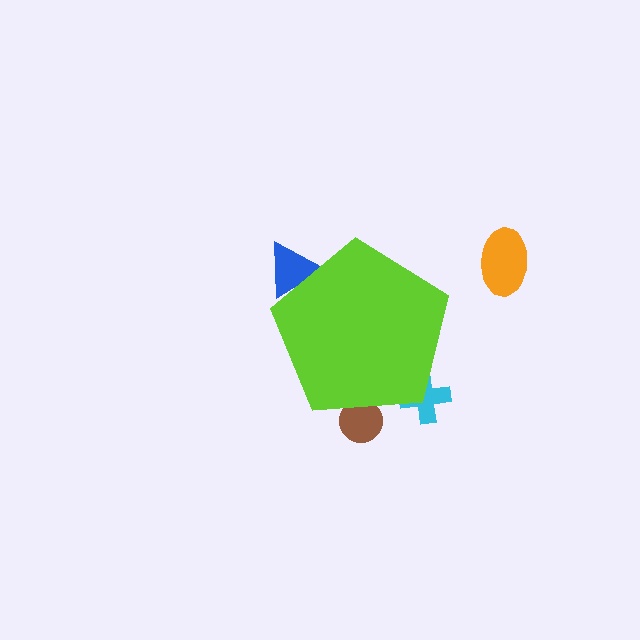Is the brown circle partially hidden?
Yes, the brown circle is partially hidden behind the lime pentagon.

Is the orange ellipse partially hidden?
No, the orange ellipse is fully visible.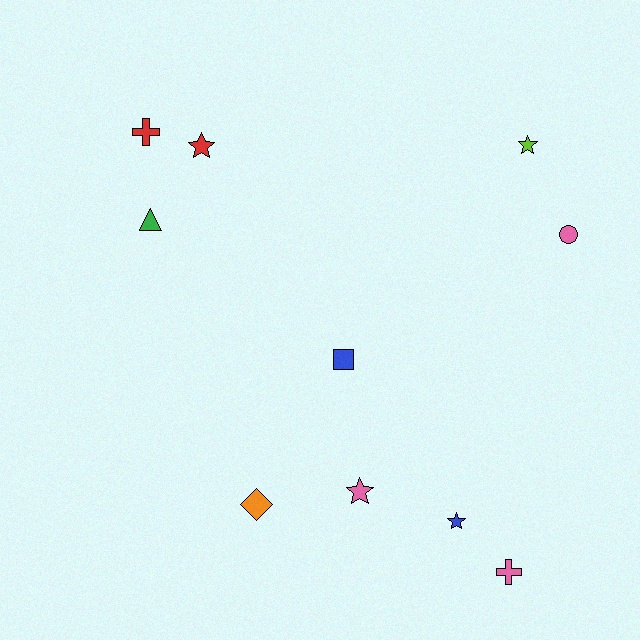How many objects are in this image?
There are 10 objects.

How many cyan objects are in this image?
There are no cyan objects.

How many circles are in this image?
There is 1 circle.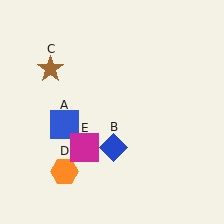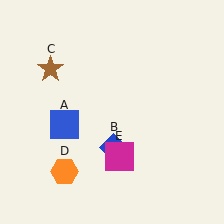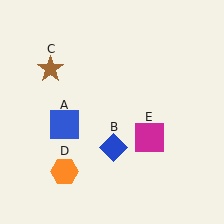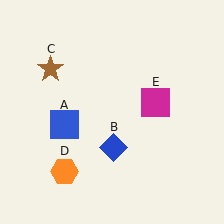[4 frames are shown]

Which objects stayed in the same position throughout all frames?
Blue square (object A) and blue diamond (object B) and brown star (object C) and orange hexagon (object D) remained stationary.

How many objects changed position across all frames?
1 object changed position: magenta square (object E).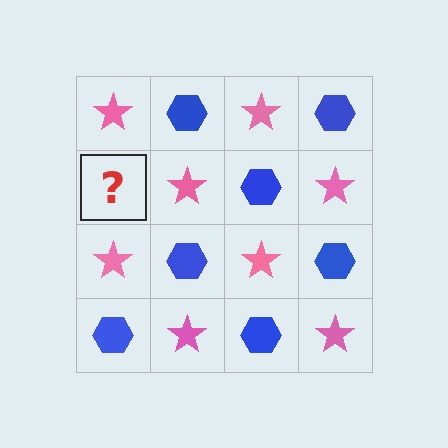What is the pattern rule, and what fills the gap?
The rule is that it alternates pink star and blue hexagon in a checkerboard pattern. The gap should be filled with a blue hexagon.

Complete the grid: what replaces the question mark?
The question mark should be replaced with a blue hexagon.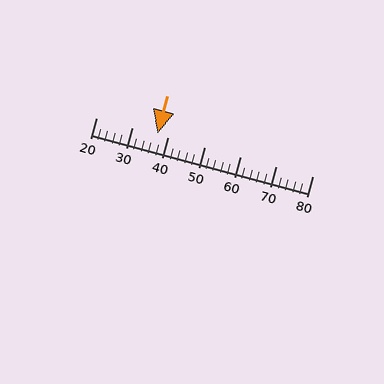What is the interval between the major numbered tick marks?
The major tick marks are spaced 10 units apart.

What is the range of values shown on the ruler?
The ruler shows values from 20 to 80.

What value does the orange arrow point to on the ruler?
The orange arrow points to approximately 37.